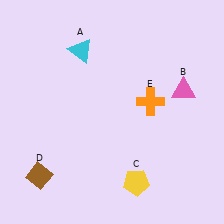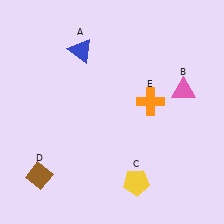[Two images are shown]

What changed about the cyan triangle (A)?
In Image 1, A is cyan. In Image 2, it changed to blue.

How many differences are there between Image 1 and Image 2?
There is 1 difference between the two images.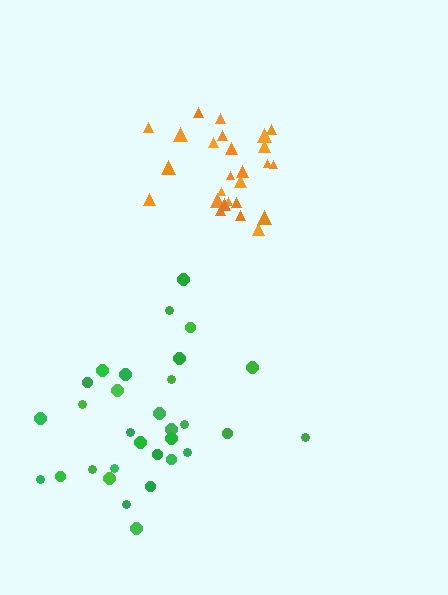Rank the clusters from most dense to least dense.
orange, green.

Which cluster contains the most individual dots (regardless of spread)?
Green (31).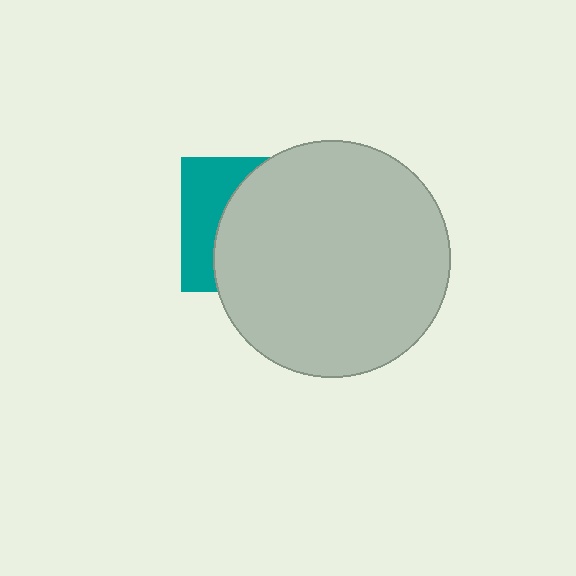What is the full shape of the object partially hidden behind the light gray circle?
The partially hidden object is a teal square.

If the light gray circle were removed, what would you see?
You would see the complete teal square.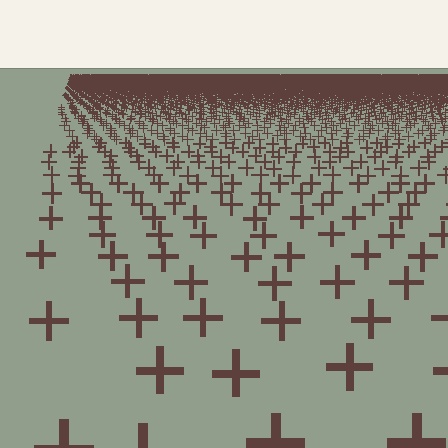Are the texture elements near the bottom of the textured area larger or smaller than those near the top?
Larger. Near the bottom, elements are closer to the viewer and appear at a bigger on-screen size.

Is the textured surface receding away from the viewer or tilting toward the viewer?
The surface is receding away from the viewer. Texture elements get smaller and denser toward the top.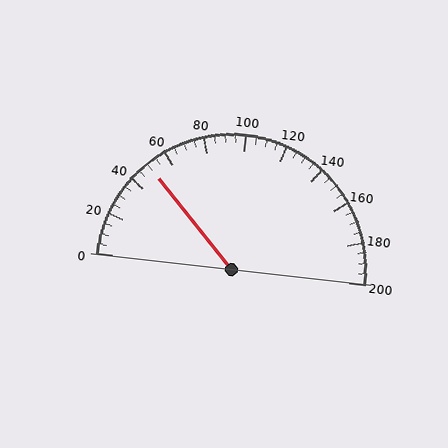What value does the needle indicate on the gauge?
The needle indicates approximately 50.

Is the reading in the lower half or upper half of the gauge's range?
The reading is in the lower half of the range (0 to 200).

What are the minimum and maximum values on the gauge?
The gauge ranges from 0 to 200.